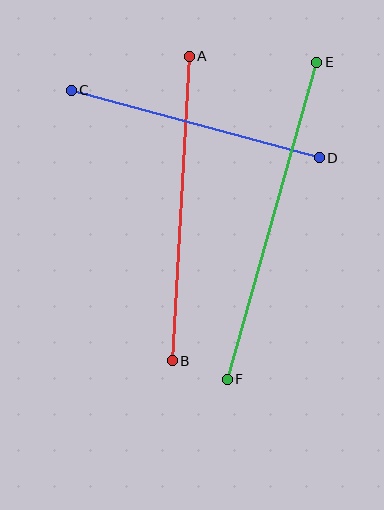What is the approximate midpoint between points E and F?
The midpoint is at approximately (272, 221) pixels.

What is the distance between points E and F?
The distance is approximately 330 pixels.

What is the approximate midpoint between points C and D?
The midpoint is at approximately (195, 124) pixels.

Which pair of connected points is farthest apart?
Points E and F are farthest apart.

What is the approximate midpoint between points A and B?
The midpoint is at approximately (181, 209) pixels.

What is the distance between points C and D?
The distance is approximately 257 pixels.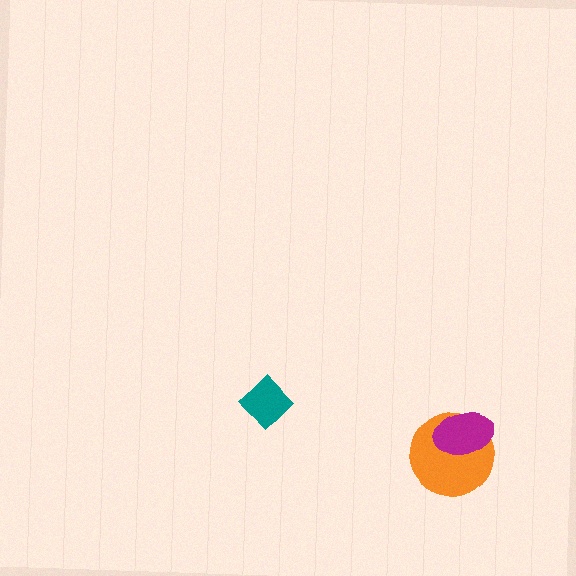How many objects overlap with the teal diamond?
0 objects overlap with the teal diamond.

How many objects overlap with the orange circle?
1 object overlaps with the orange circle.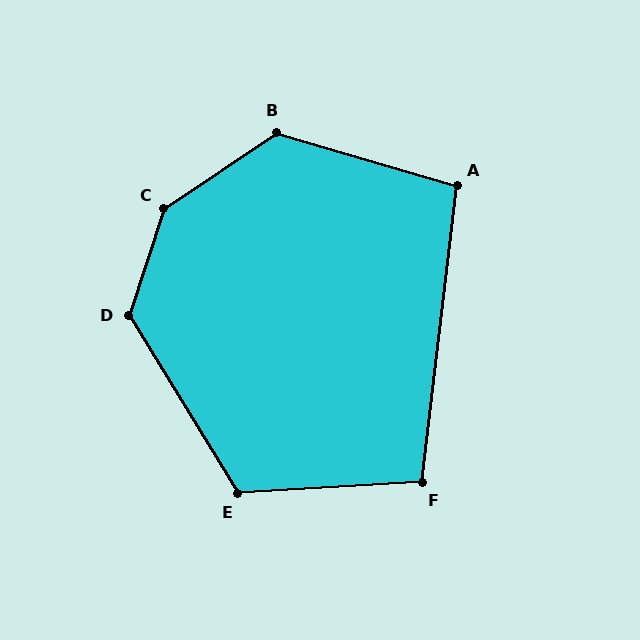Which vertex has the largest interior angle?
C, at approximately 142 degrees.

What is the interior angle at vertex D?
Approximately 130 degrees (obtuse).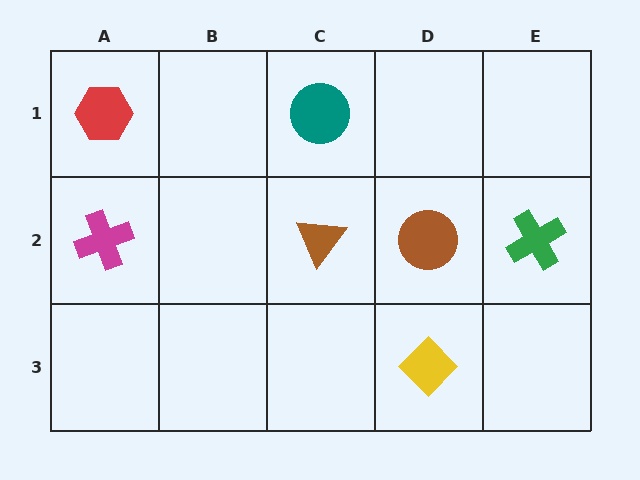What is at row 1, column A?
A red hexagon.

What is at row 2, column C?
A brown triangle.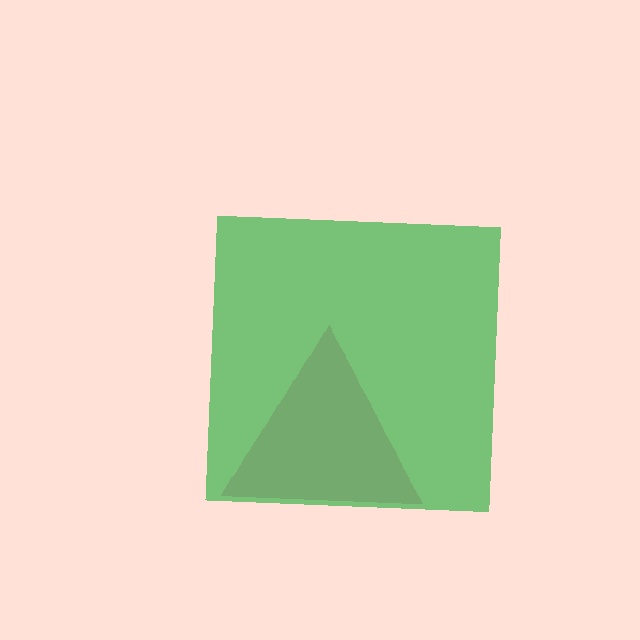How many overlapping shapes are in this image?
There are 2 overlapping shapes in the image.